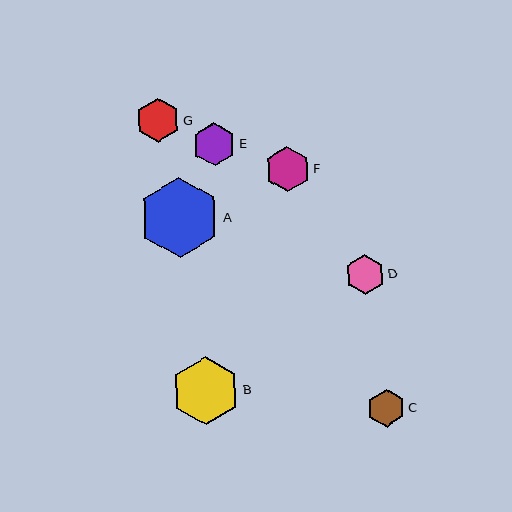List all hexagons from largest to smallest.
From largest to smallest: A, B, F, G, E, D, C.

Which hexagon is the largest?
Hexagon A is the largest with a size of approximately 80 pixels.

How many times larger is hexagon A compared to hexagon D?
Hexagon A is approximately 2.0 times the size of hexagon D.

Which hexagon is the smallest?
Hexagon C is the smallest with a size of approximately 37 pixels.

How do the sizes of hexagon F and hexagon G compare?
Hexagon F and hexagon G are approximately the same size.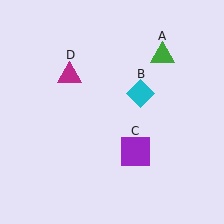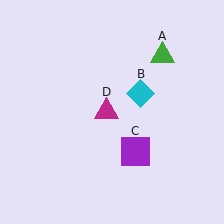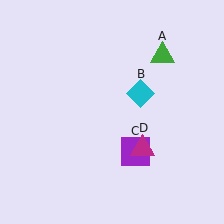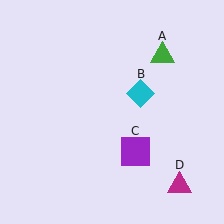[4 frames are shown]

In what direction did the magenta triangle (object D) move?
The magenta triangle (object D) moved down and to the right.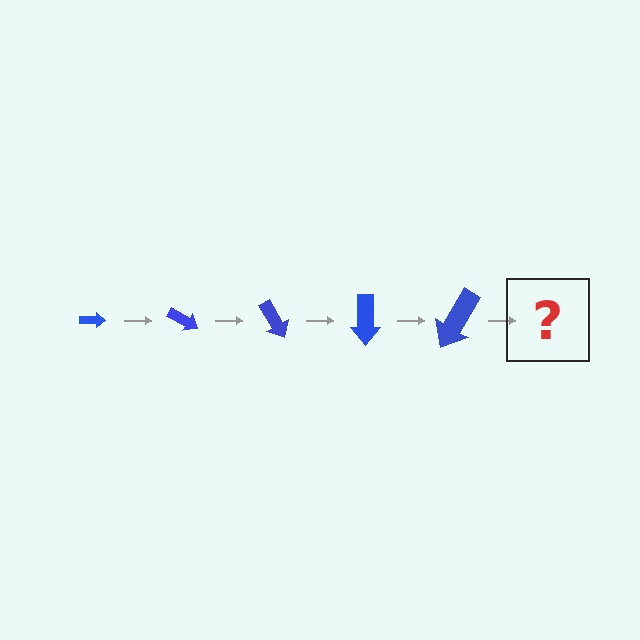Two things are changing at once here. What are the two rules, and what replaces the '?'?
The two rules are that the arrow grows larger each step and it rotates 30 degrees each step. The '?' should be an arrow, larger than the previous one and rotated 150 degrees from the start.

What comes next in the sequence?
The next element should be an arrow, larger than the previous one and rotated 150 degrees from the start.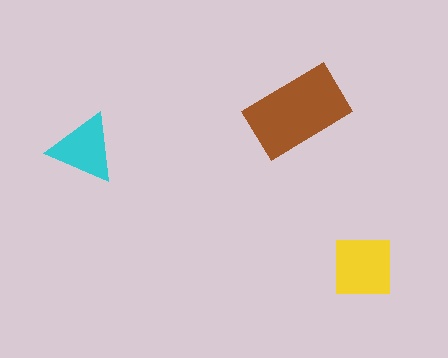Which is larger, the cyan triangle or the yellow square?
The yellow square.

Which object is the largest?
The brown rectangle.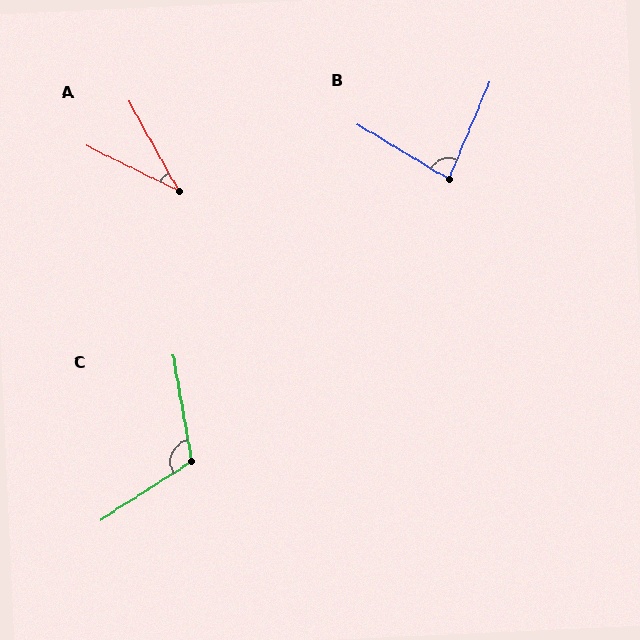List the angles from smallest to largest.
A (35°), B (82°), C (113°).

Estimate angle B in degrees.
Approximately 82 degrees.